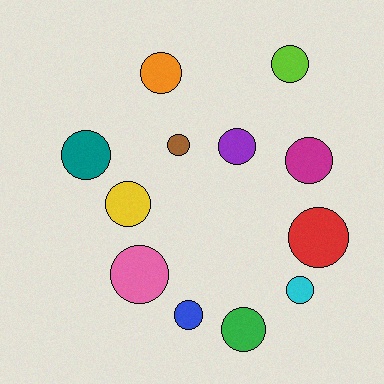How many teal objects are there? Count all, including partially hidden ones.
There is 1 teal object.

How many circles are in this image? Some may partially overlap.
There are 12 circles.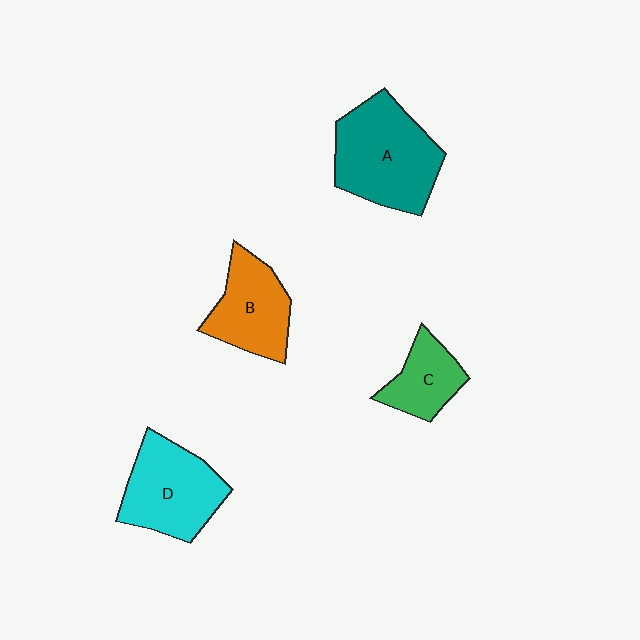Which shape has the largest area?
Shape A (teal).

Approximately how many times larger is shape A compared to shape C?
Approximately 2.0 times.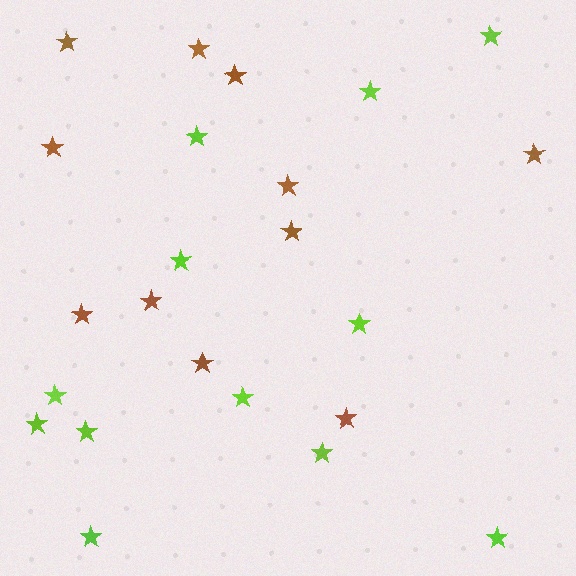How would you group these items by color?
There are 2 groups: one group of lime stars (12) and one group of brown stars (11).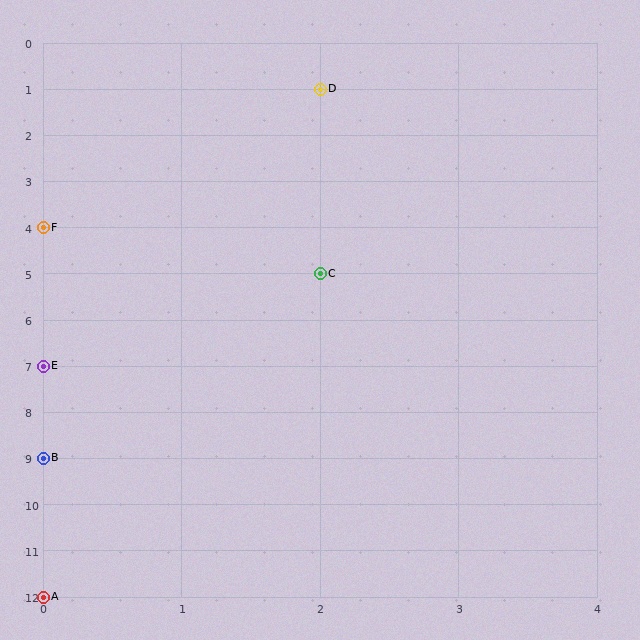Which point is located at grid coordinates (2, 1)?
Point D is at (2, 1).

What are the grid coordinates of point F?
Point F is at grid coordinates (0, 4).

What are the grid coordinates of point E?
Point E is at grid coordinates (0, 7).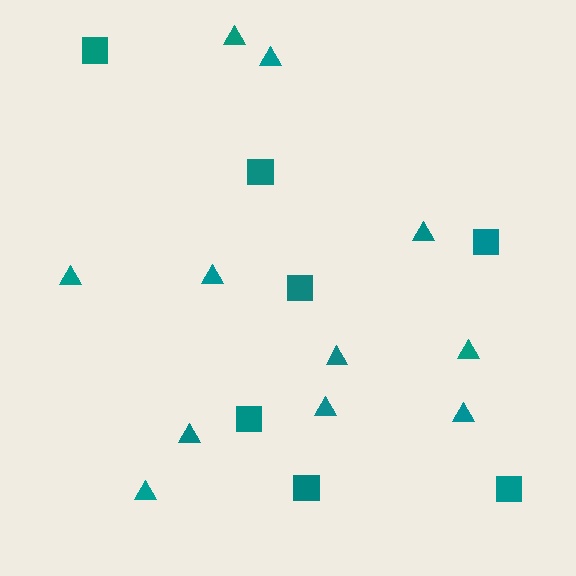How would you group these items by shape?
There are 2 groups: one group of triangles (11) and one group of squares (7).